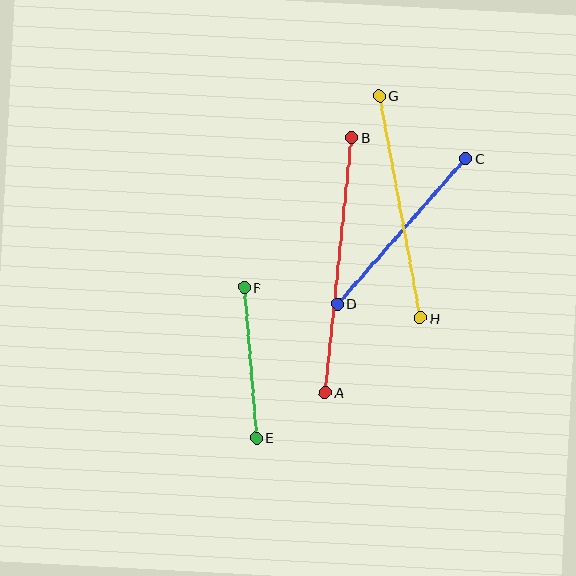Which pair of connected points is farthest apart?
Points A and B are farthest apart.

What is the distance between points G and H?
The distance is approximately 226 pixels.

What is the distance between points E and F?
The distance is approximately 151 pixels.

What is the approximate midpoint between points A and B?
The midpoint is at approximately (339, 265) pixels.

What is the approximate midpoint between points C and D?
The midpoint is at approximately (402, 231) pixels.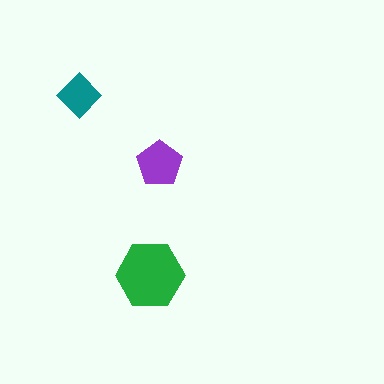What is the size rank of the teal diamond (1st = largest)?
3rd.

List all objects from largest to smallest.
The green hexagon, the purple pentagon, the teal diamond.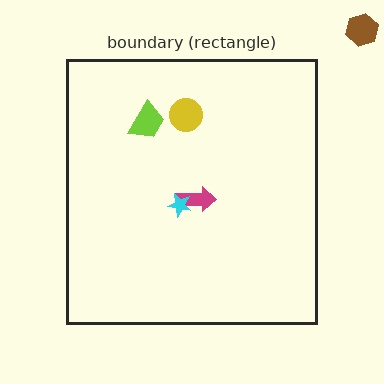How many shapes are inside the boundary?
4 inside, 1 outside.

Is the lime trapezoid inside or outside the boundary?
Inside.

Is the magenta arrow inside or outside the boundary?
Inside.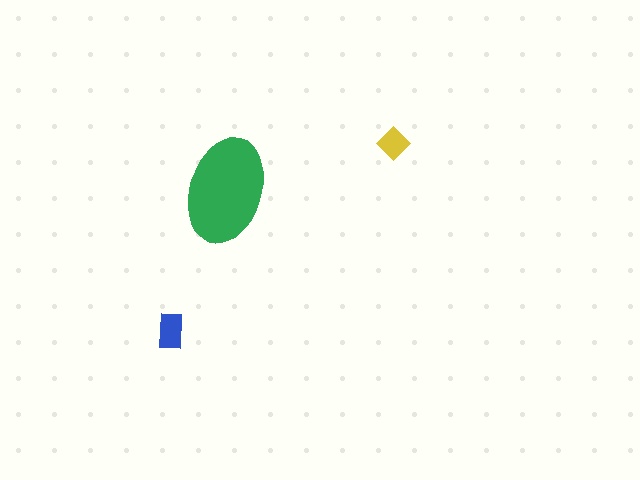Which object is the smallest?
The yellow diamond.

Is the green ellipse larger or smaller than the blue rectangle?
Larger.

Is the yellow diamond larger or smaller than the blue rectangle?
Smaller.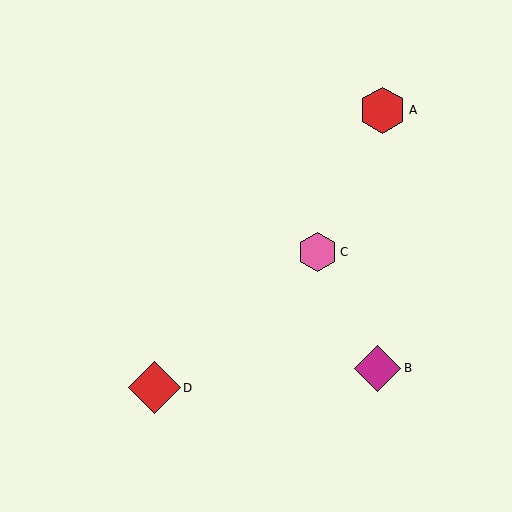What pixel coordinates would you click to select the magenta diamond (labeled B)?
Click at (378, 368) to select the magenta diamond B.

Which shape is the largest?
The red diamond (labeled D) is the largest.